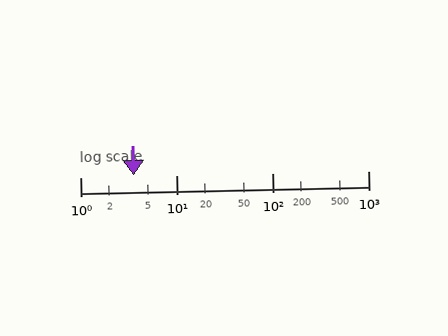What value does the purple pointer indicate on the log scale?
The pointer indicates approximately 3.6.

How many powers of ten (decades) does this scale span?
The scale spans 3 decades, from 1 to 1000.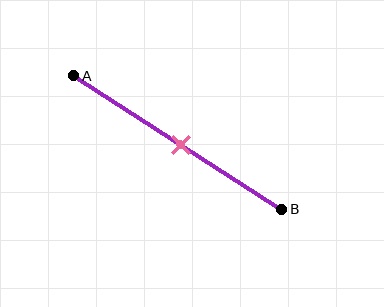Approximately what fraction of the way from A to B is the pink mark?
The pink mark is approximately 50% of the way from A to B.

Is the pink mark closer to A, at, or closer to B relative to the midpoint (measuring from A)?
The pink mark is approximately at the midpoint of segment AB.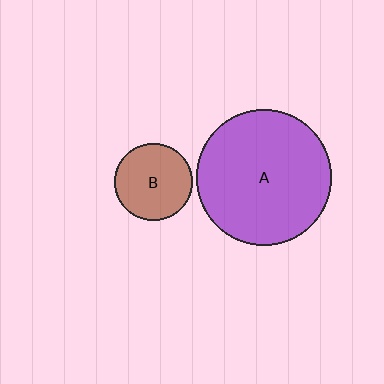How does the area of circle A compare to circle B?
Approximately 3.0 times.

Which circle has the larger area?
Circle A (purple).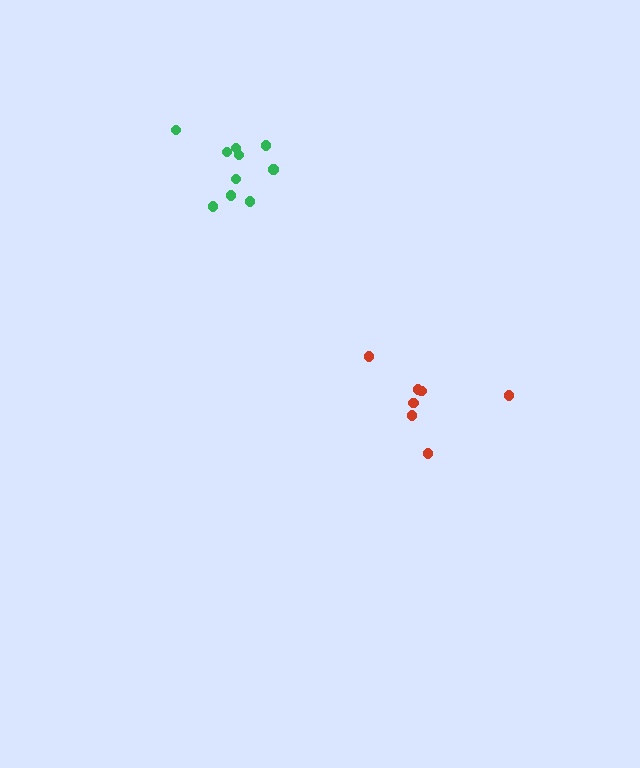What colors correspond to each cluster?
The clusters are colored: red, green.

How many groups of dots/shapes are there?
There are 2 groups.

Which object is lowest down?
The red cluster is bottommost.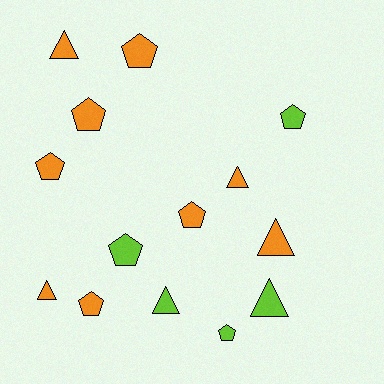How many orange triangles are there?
There are 4 orange triangles.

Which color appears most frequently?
Orange, with 9 objects.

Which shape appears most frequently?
Pentagon, with 8 objects.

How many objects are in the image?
There are 14 objects.